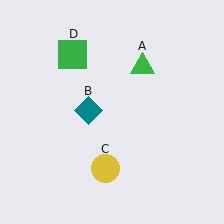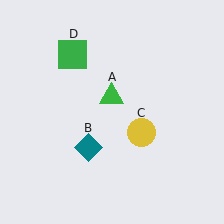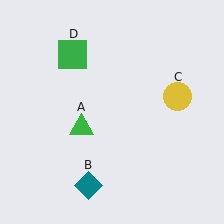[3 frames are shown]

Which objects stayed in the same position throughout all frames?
Green square (object D) remained stationary.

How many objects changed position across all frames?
3 objects changed position: green triangle (object A), teal diamond (object B), yellow circle (object C).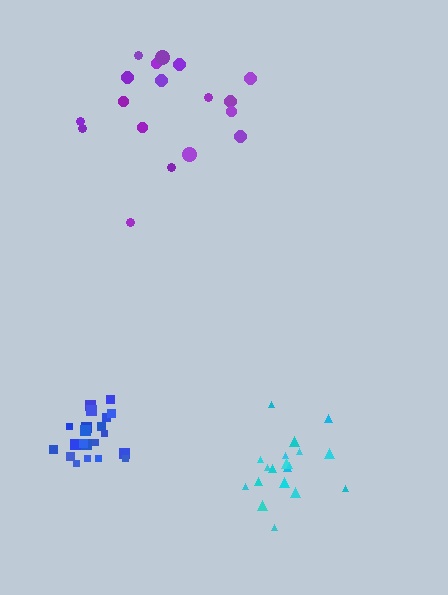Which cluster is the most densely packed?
Blue.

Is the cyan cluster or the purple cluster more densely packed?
Cyan.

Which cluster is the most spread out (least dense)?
Purple.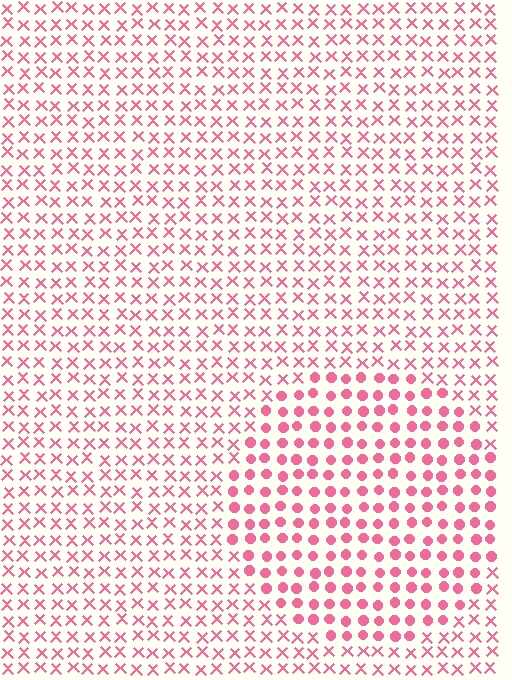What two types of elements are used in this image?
The image uses circles inside the circle region and X marks outside it.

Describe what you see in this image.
The image is filled with small pink elements arranged in a uniform grid. A circle-shaped region contains circles, while the surrounding area contains X marks. The boundary is defined purely by the change in element shape.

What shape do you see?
I see a circle.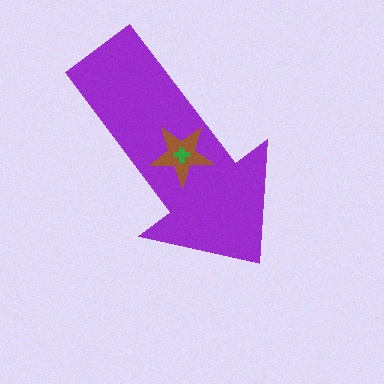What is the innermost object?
The green cross.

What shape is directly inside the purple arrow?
The brown star.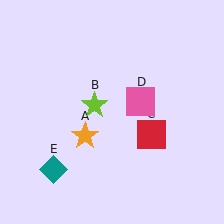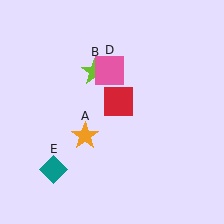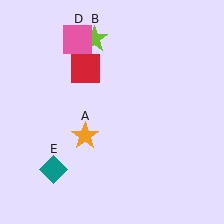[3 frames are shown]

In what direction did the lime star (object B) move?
The lime star (object B) moved up.